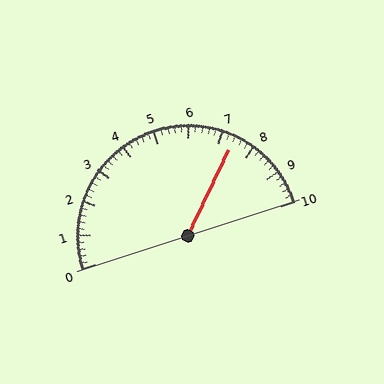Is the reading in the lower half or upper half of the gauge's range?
The reading is in the upper half of the range (0 to 10).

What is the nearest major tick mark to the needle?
The nearest major tick mark is 7.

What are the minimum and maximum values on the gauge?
The gauge ranges from 0 to 10.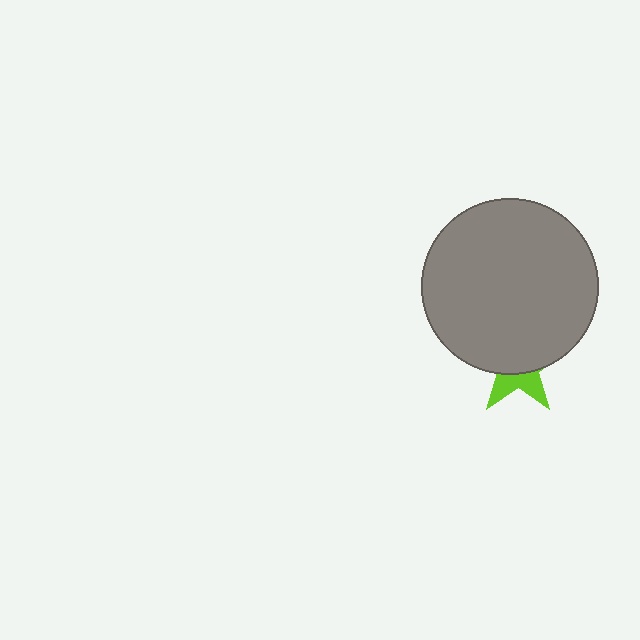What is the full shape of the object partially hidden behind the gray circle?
The partially hidden object is a lime star.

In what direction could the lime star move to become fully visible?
The lime star could move down. That would shift it out from behind the gray circle entirely.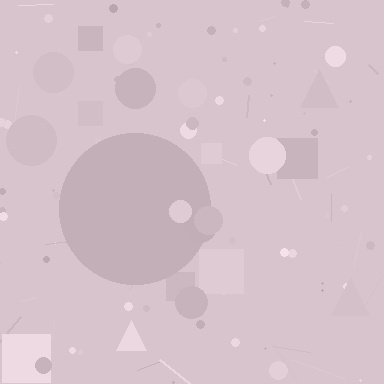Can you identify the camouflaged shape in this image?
The camouflaged shape is a circle.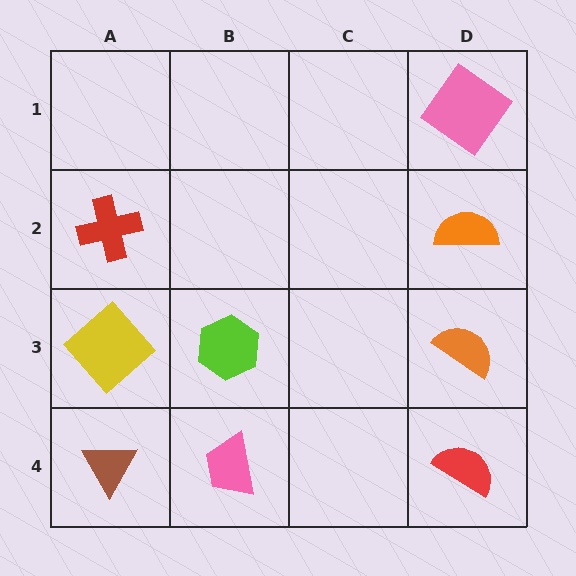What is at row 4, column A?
A brown triangle.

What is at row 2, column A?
A red cross.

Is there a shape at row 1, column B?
No, that cell is empty.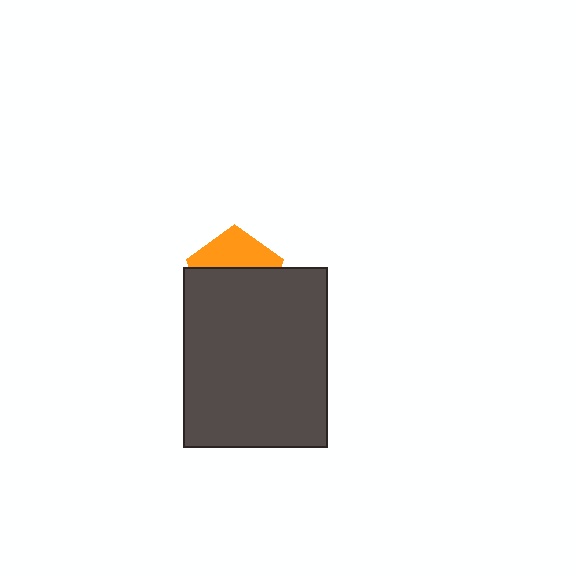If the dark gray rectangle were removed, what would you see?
You would see the complete orange pentagon.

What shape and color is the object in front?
The object in front is a dark gray rectangle.